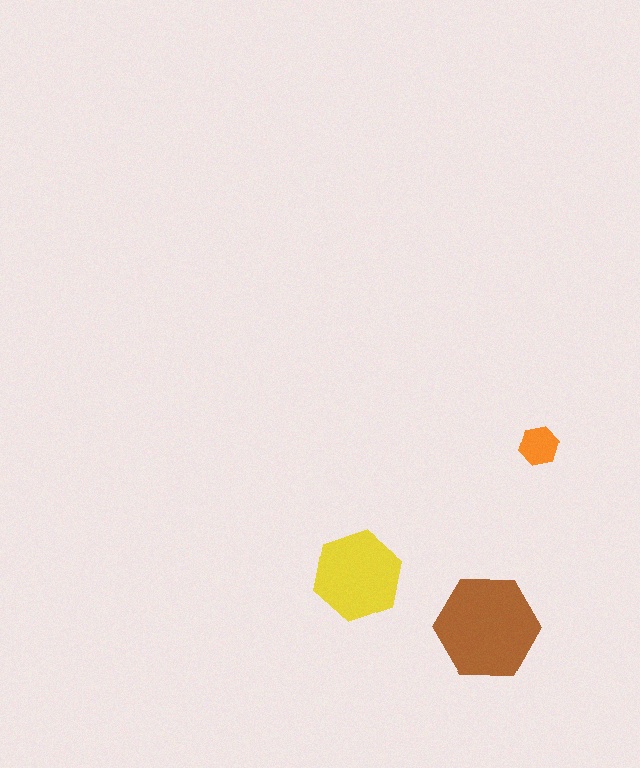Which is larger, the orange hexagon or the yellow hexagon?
The yellow one.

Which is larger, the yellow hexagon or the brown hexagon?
The brown one.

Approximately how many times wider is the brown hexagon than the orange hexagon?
About 2.5 times wider.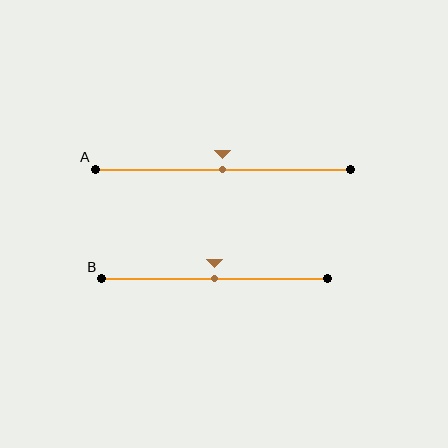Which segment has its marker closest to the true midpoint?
Segment A has its marker closest to the true midpoint.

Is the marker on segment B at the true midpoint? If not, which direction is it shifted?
Yes, the marker on segment B is at the true midpoint.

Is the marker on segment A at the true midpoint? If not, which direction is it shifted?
Yes, the marker on segment A is at the true midpoint.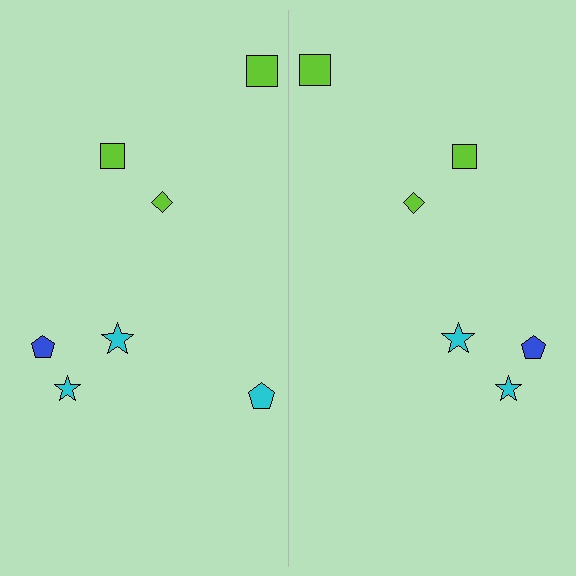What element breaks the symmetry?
A cyan pentagon is missing from the right side.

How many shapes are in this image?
There are 13 shapes in this image.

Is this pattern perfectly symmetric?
No, the pattern is not perfectly symmetric. A cyan pentagon is missing from the right side.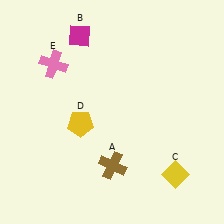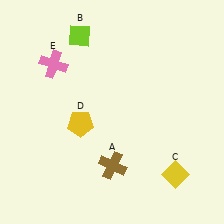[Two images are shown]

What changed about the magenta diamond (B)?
In Image 1, B is magenta. In Image 2, it changed to lime.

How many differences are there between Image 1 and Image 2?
There is 1 difference between the two images.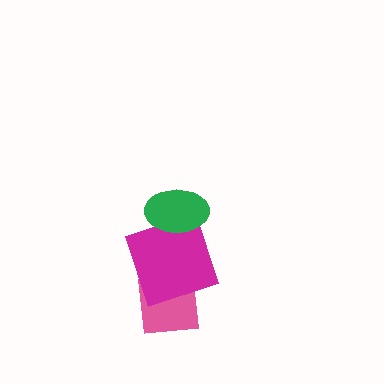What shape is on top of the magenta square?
The green ellipse is on top of the magenta square.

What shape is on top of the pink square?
The magenta square is on top of the pink square.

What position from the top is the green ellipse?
The green ellipse is 1st from the top.